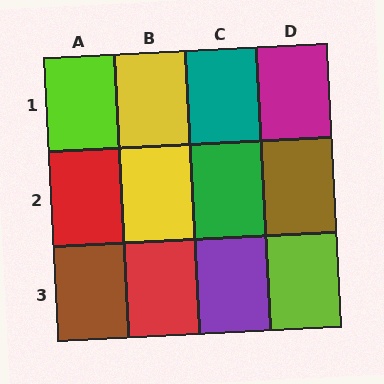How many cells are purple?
1 cell is purple.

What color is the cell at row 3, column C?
Purple.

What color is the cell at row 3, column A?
Brown.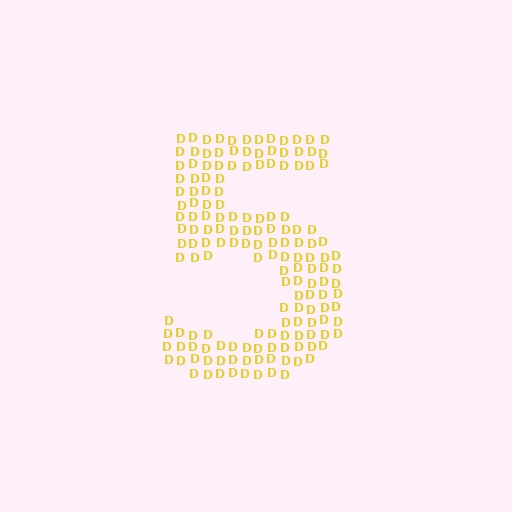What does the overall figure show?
The overall figure shows the digit 5.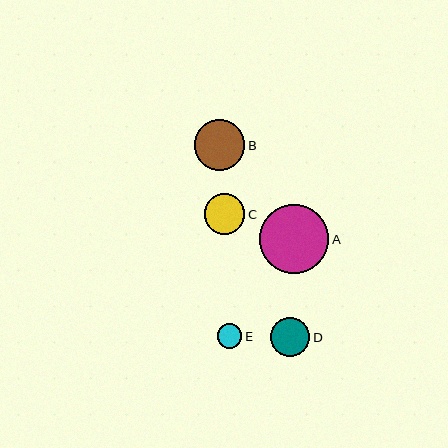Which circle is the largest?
Circle A is the largest with a size of approximately 69 pixels.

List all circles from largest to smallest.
From largest to smallest: A, B, C, D, E.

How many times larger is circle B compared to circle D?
Circle B is approximately 1.3 times the size of circle D.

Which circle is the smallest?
Circle E is the smallest with a size of approximately 25 pixels.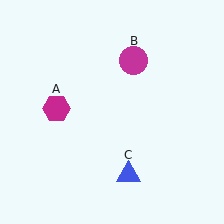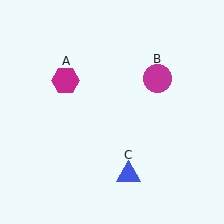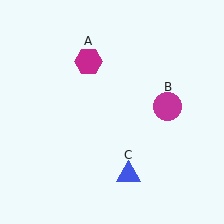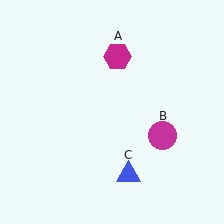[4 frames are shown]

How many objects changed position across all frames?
2 objects changed position: magenta hexagon (object A), magenta circle (object B).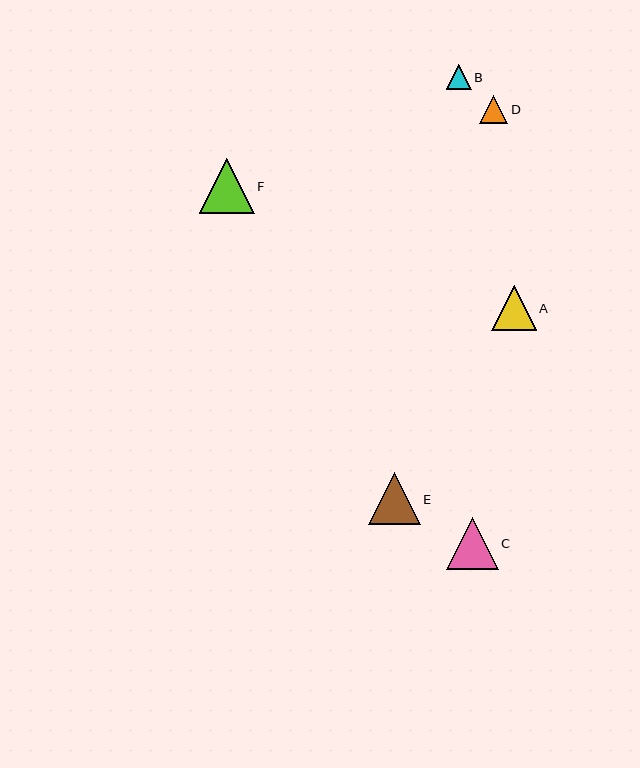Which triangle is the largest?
Triangle F is the largest with a size of approximately 55 pixels.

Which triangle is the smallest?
Triangle B is the smallest with a size of approximately 25 pixels.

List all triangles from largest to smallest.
From largest to smallest: F, E, C, A, D, B.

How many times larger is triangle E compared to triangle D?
Triangle E is approximately 1.9 times the size of triangle D.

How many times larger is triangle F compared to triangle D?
Triangle F is approximately 2.0 times the size of triangle D.